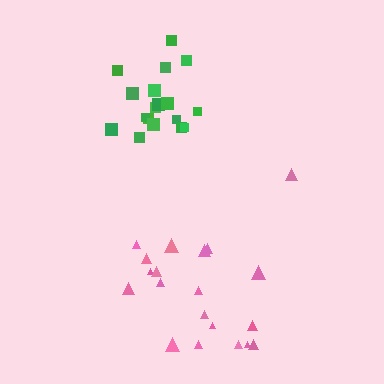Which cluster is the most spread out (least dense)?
Pink.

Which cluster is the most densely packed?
Green.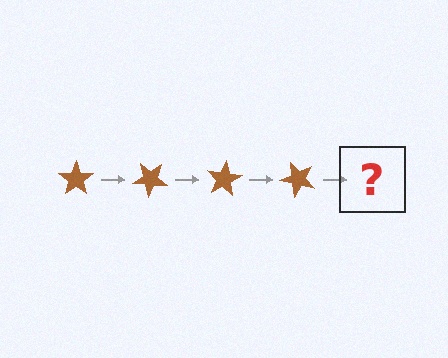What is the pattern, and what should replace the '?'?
The pattern is that the star rotates 40 degrees each step. The '?' should be a brown star rotated 160 degrees.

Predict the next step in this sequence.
The next step is a brown star rotated 160 degrees.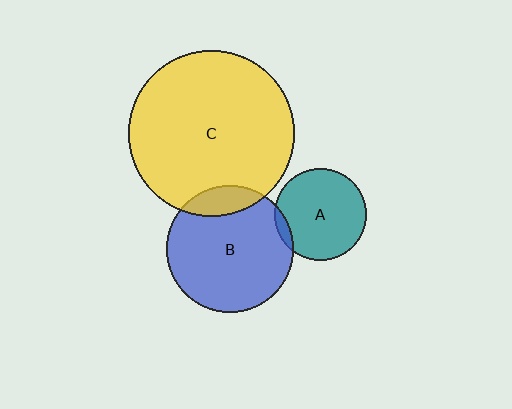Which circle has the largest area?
Circle C (yellow).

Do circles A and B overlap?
Yes.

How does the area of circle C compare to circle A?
Approximately 3.3 times.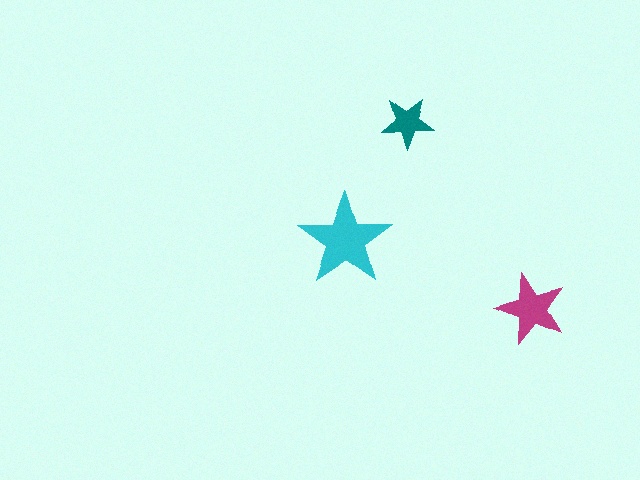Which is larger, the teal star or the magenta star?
The magenta one.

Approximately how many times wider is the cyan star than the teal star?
About 2 times wider.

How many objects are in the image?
There are 3 objects in the image.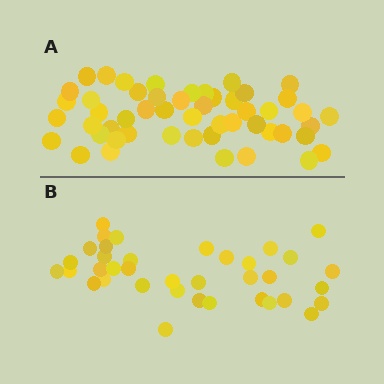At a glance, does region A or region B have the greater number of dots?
Region A (the top region) has more dots.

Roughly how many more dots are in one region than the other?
Region A has approximately 15 more dots than region B.